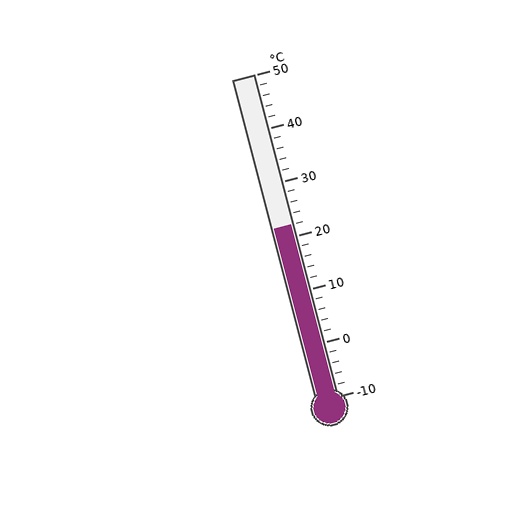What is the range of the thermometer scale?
The thermometer scale ranges from -10°C to 50°C.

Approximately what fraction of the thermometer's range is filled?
The thermometer is filled to approximately 55% of its range.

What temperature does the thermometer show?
The thermometer shows approximately 22°C.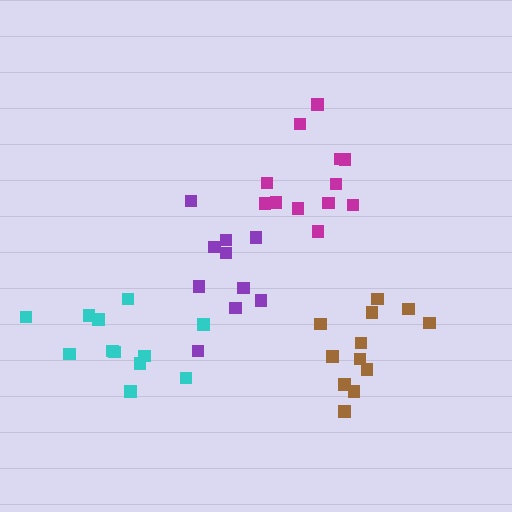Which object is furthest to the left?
The cyan cluster is leftmost.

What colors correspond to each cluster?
The clusters are colored: magenta, purple, cyan, brown.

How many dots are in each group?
Group 1: 12 dots, Group 2: 10 dots, Group 3: 12 dots, Group 4: 12 dots (46 total).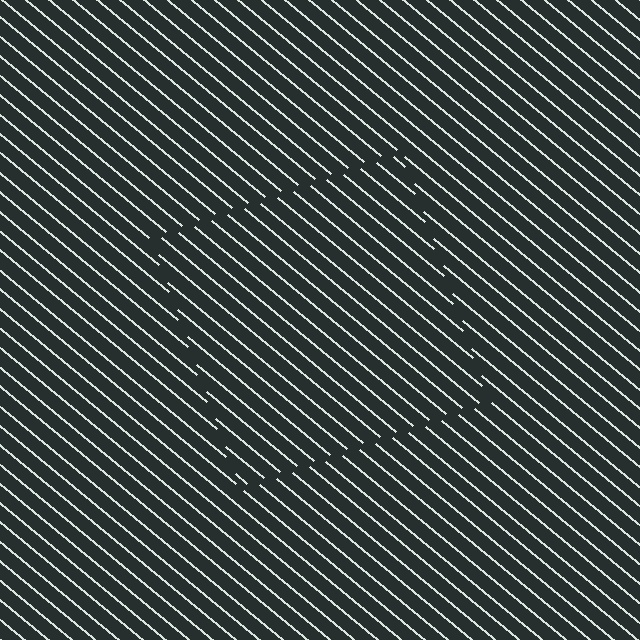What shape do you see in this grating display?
An illusory square. The interior of the shape contains the same grating, shifted by half a period — the contour is defined by the phase discontinuity where line-ends from the inner and outer gratings abut.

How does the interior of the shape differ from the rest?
The interior of the shape contains the same grating, shifted by half a period — the contour is defined by the phase discontinuity where line-ends from the inner and outer gratings abut.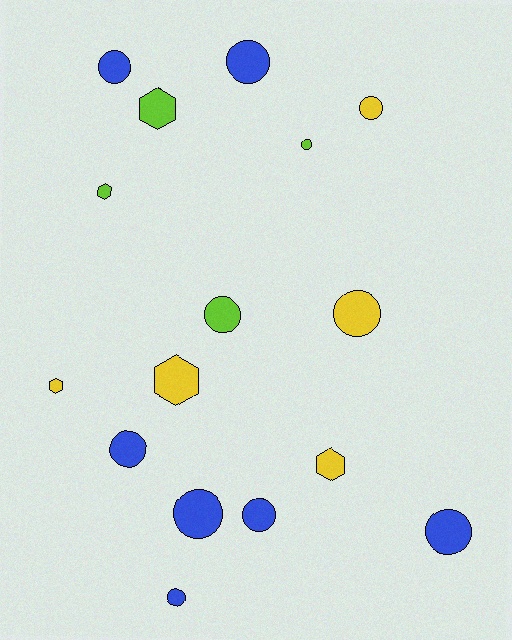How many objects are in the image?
There are 16 objects.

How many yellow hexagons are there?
There are 3 yellow hexagons.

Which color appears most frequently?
Blue, with 7 objects.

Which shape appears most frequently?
Circle, with 11 objects.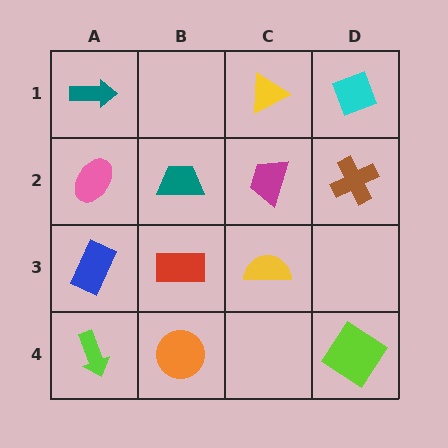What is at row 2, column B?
A teal trapezoid.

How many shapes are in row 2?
4 shapes.